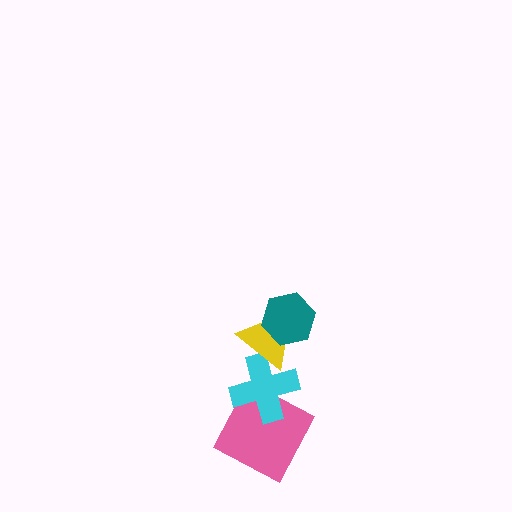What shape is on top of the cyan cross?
The yellow triangle is on top of the cyan cross.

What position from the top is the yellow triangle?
The yellow triangle is 2nd from the top.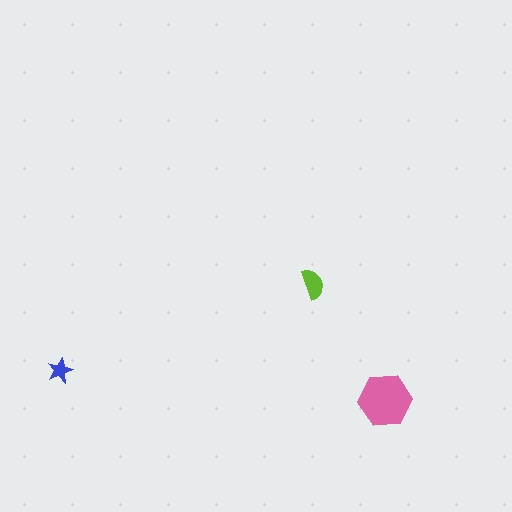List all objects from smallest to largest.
The blue star, the lime semicircle, the pink hexagon.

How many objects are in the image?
There are 3 objects in the image.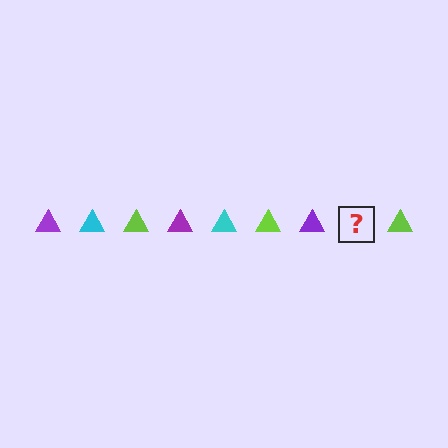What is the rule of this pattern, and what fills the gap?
The rule is that the pattern cycles through purple, cyan, lime triangles. The gap should be filled with a cyan triangle.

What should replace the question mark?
The question mark should be replaced with a cyan triangle.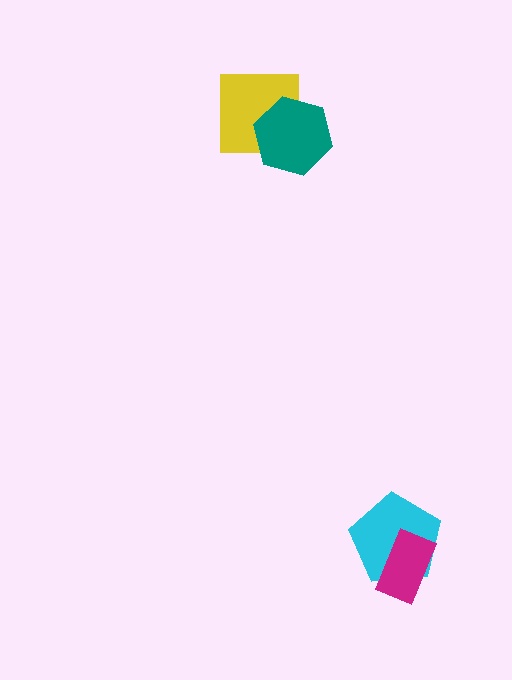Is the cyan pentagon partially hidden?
Yes, it is partially covered by another shape.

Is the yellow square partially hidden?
Yes, it is partially covered by another shape.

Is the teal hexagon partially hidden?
No, no other shape covers it.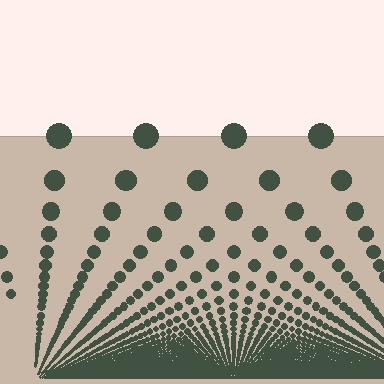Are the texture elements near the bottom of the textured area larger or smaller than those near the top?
Smaller. The gradient is inverted — elements near the bottom are smaller and denser.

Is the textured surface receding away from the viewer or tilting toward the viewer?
The surface appears to tilt toward the viewer. Texture elements get larger and sparser toward the top.